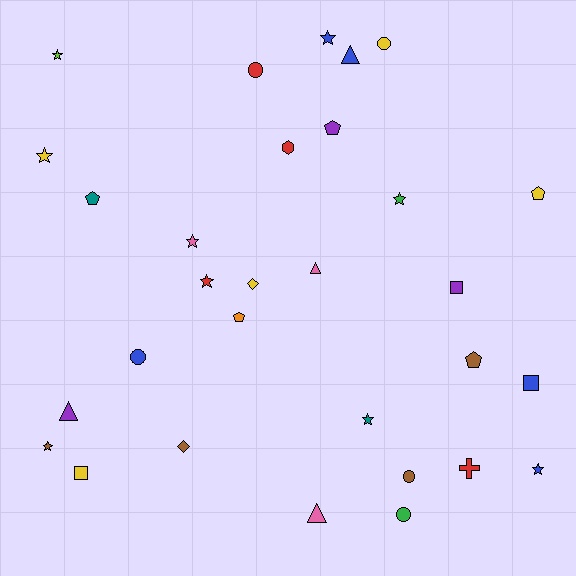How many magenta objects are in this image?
There are no magenta objects.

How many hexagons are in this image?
There is 1 hexagon.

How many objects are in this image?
There are 30 objects.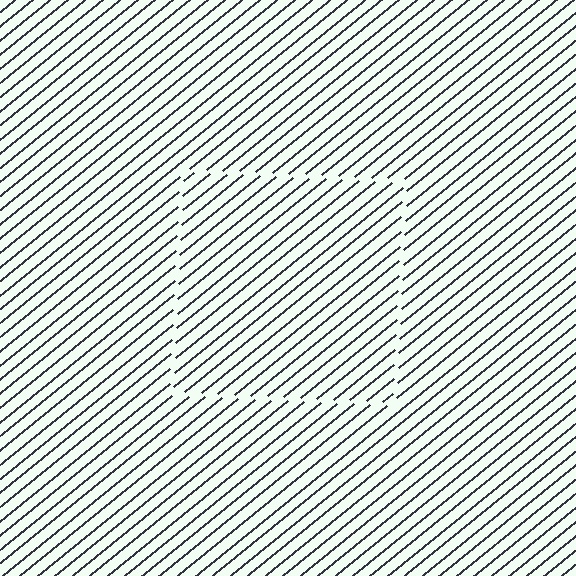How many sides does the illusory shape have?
4 sides — the line-ends trace a square.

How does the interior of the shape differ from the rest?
The interior of the shape contains the same grating, shifted by half a period — the contour is defined by the phase discontinuity where line-ends from the inner and outer gratings abut.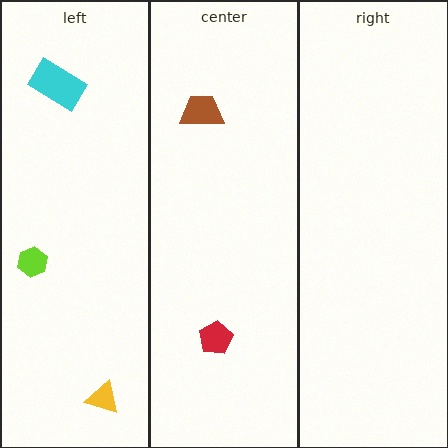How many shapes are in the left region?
3.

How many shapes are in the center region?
2.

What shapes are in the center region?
The brown trapezoid, the red pentagon.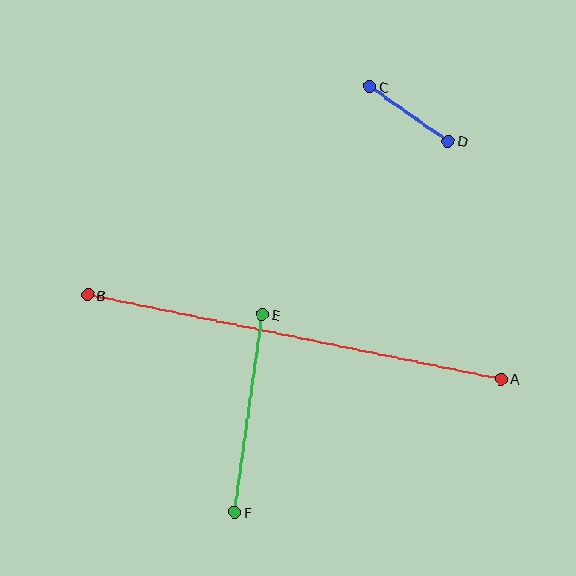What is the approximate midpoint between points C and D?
The midpoint is at approximately (409, 114) pixels.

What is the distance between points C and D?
The distance is approximately 96 pixels.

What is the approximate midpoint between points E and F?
The midpoint is at approximately (248, 413) pixels.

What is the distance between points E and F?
The distance is approximately 200 pixels.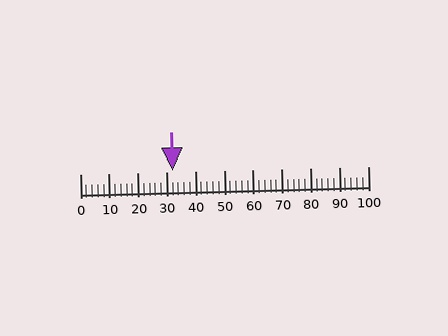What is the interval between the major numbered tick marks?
The major tick marks are spaced 10 units apart.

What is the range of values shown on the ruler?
The ruler shows values from 0 to 100.